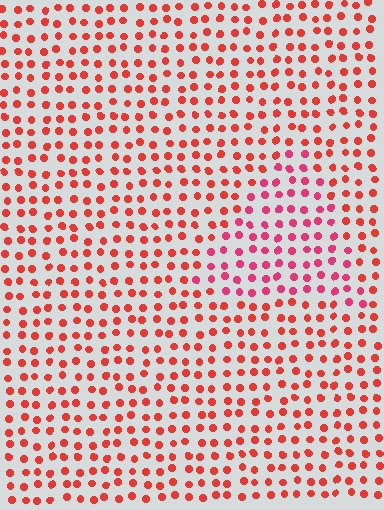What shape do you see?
I see a triangle.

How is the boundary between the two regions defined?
The boundary is defined purely by a slight shift in hue (about 24 degrees). Spacing, size, and orientation are identical on both sides.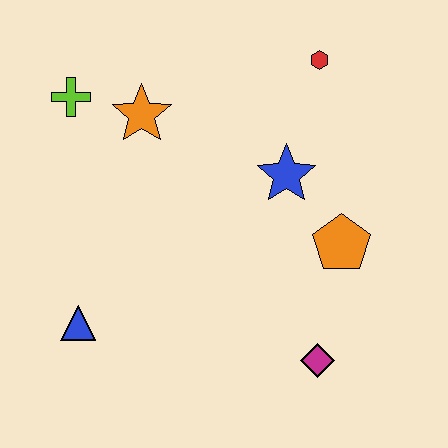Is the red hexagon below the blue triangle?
No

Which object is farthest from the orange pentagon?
The lime cross is farthest from the orange pentagon.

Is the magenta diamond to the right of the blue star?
Yes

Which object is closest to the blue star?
The orange pentagon is closest to the blue star.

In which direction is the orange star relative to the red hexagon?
The orange star is to the left of the red hexagon.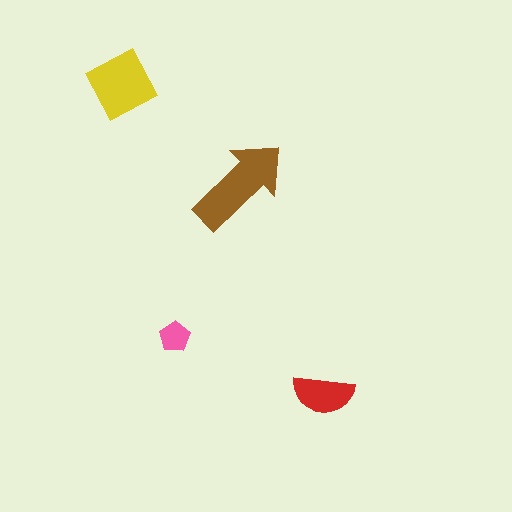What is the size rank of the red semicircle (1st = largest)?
3rd.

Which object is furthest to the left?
The yellow diamond is leftmost.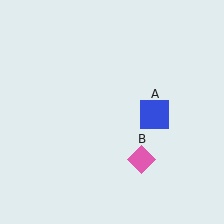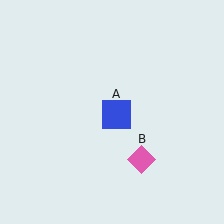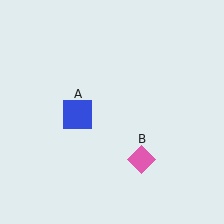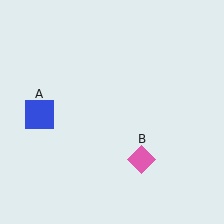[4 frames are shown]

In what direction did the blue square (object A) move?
The blue square (object A) moved left.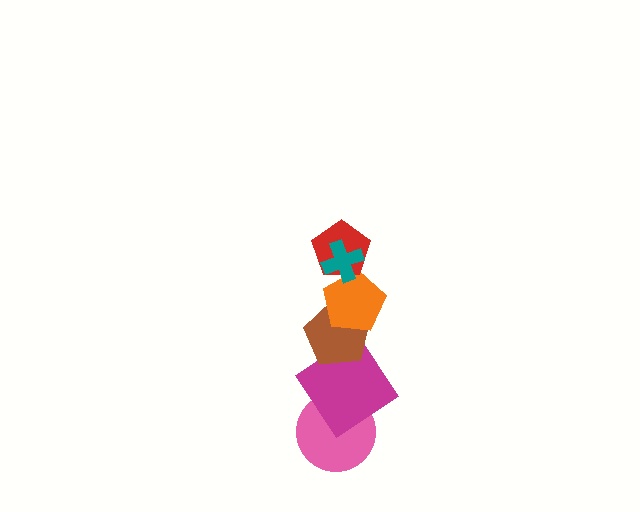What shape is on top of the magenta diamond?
The brown pentagon is on top of the magenta diamond.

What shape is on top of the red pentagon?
The teal cross is on top of the red pentagon.